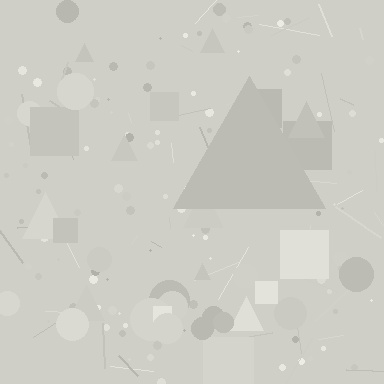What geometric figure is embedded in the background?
A triangle is embedded in the background.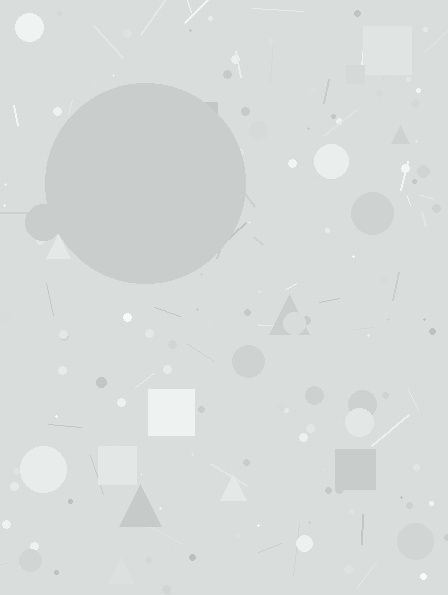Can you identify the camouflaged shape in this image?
The camouflaged shape is a circle.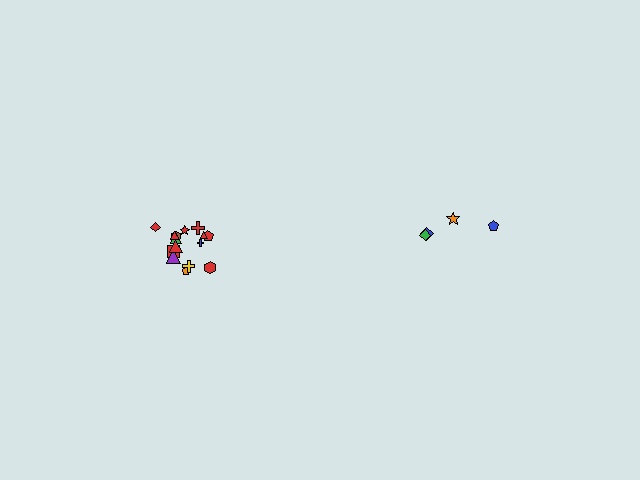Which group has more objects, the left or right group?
The left group.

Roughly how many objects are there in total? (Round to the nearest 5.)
Roughly 20 objects in total.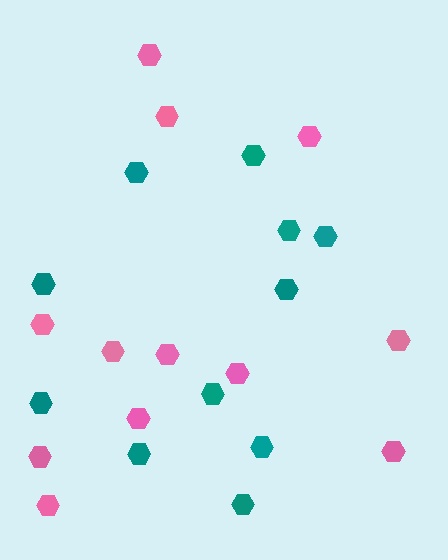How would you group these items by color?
There are 2 groups: one group of pink hexagons (12) and one group of teal hexagons (11).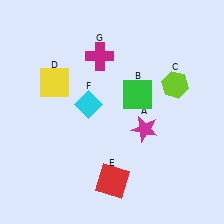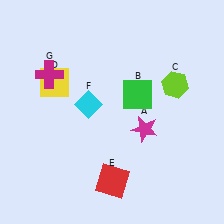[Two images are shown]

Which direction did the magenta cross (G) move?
The magenta cross (G) moved left.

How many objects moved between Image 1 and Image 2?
1 object moved between the two images.